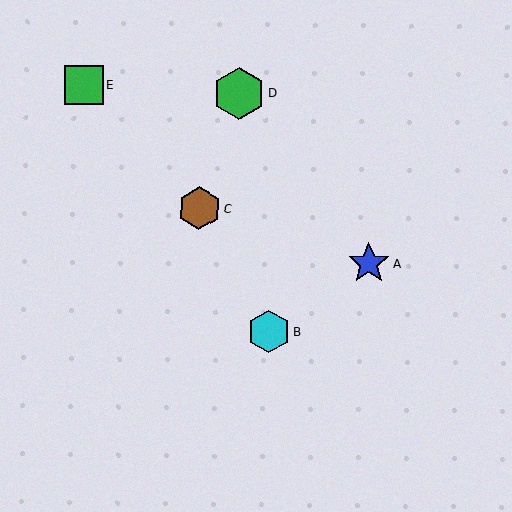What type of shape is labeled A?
Shape A is a blue star.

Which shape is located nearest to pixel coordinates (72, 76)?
The green square (labeled E) at (84, 85) is nearest to that location.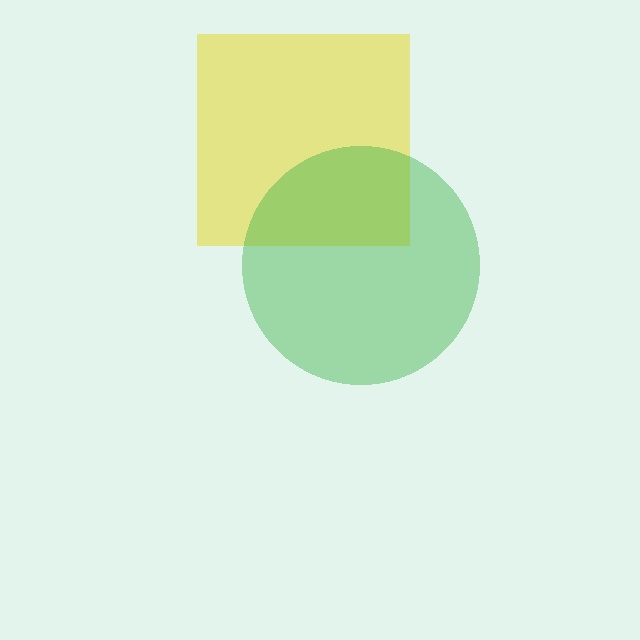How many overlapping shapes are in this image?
There are 2 overlapping shapes in the image.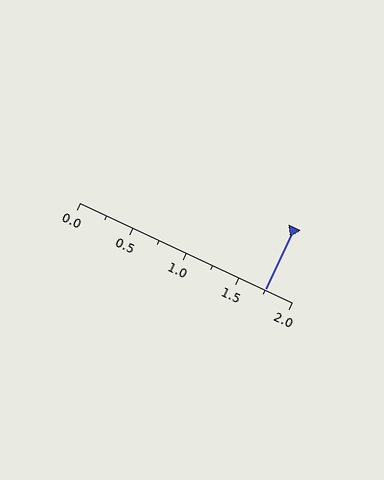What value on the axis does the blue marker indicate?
The marker indicates approximately 1.75.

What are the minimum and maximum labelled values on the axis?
The axis runs from 0.0 to 2.0.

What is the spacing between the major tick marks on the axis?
The major ticks are spaced 0.5 apart.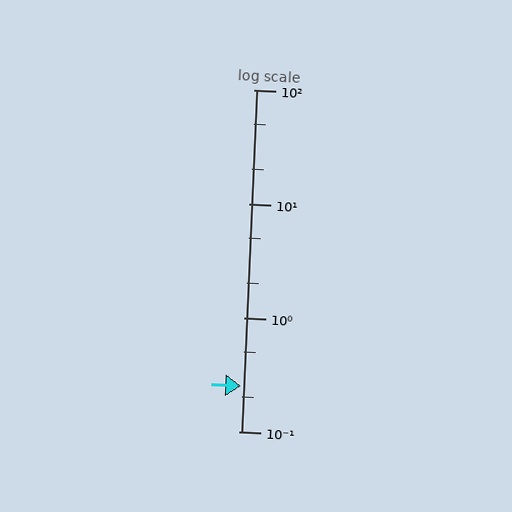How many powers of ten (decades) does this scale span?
The scale spans 3 decades, from 0.1 to 100.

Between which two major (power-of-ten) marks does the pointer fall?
The pointer is between 0.1 and 1.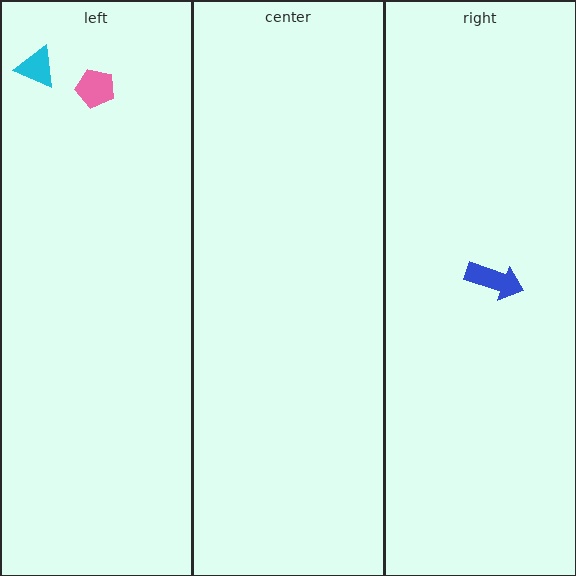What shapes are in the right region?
The blue arrow.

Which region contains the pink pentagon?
The left region.